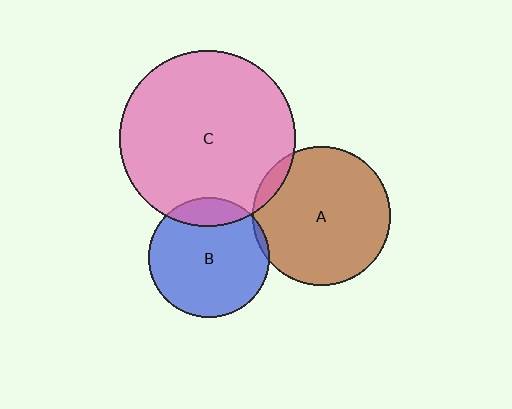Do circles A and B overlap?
Yes.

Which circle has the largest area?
Circle C (pink).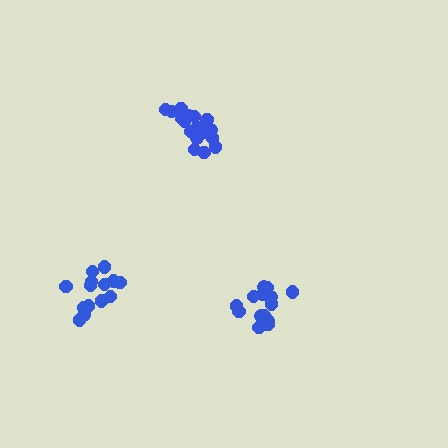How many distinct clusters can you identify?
There are 3 distinct clusters.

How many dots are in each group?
Group 1: 14 dots, Group 2: 19 dots, Group 3: 15 dots (48 total).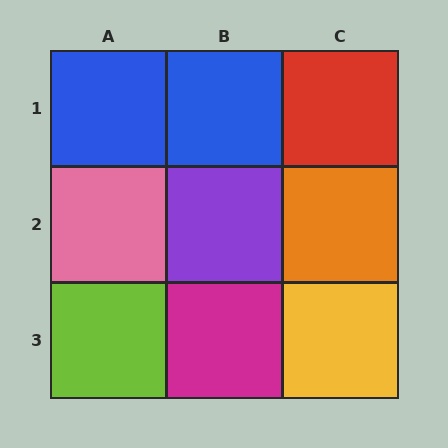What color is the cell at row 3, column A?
Lime.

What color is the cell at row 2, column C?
Orange.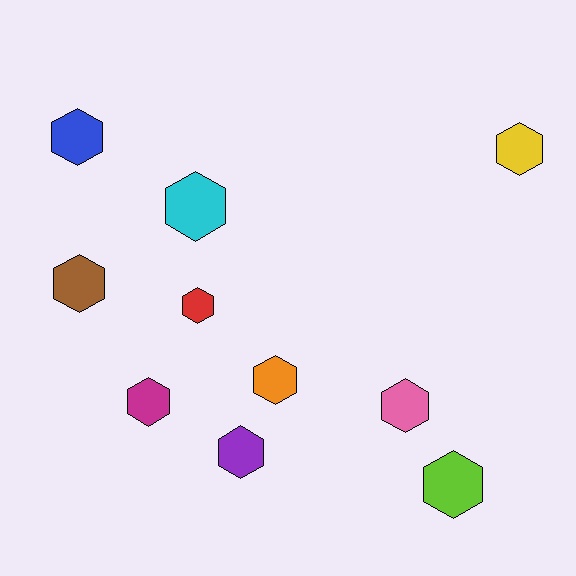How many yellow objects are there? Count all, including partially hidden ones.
There is 1 yellow object.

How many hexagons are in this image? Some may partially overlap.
There are 10 hexagons.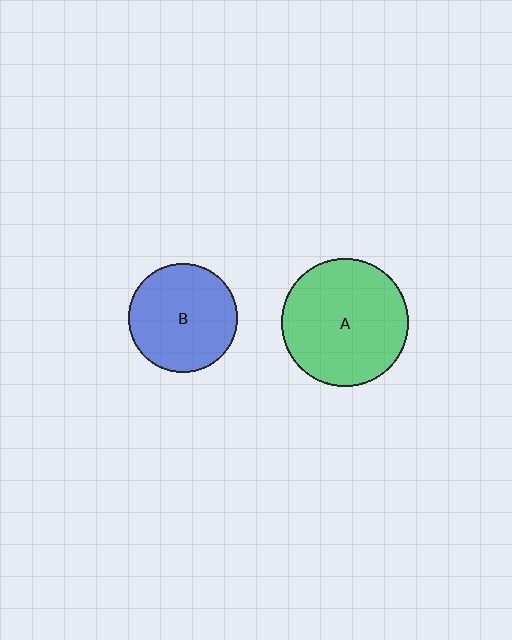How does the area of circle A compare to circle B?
Approximately 1.4 times.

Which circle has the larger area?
Circle A (green).